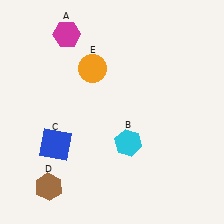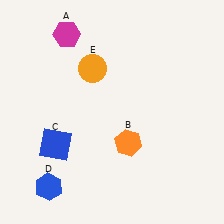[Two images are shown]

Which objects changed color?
B changed from cyan to orange. D changed from brown to blue.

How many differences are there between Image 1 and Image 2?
There are 2 differences between the two images.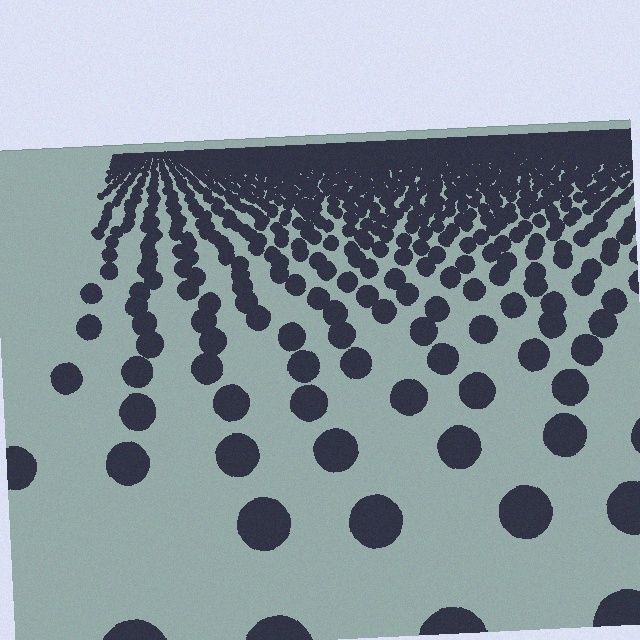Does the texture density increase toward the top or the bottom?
Density increases toward the top.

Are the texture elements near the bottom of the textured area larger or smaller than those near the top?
Larger. Near the bottom, elements are closer to the viewer and appear at a bigger on-screen size.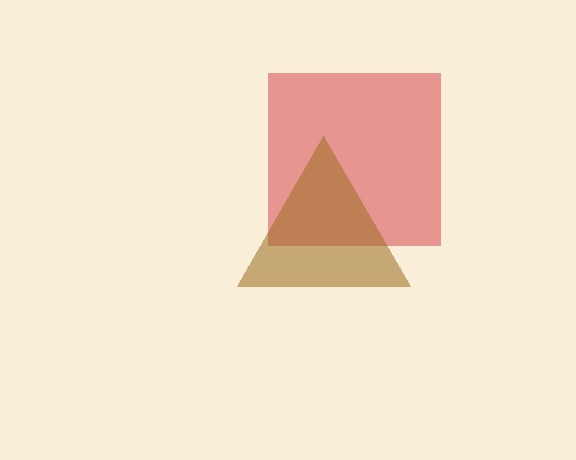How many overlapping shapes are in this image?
There are 2 overlapping shapes in the image.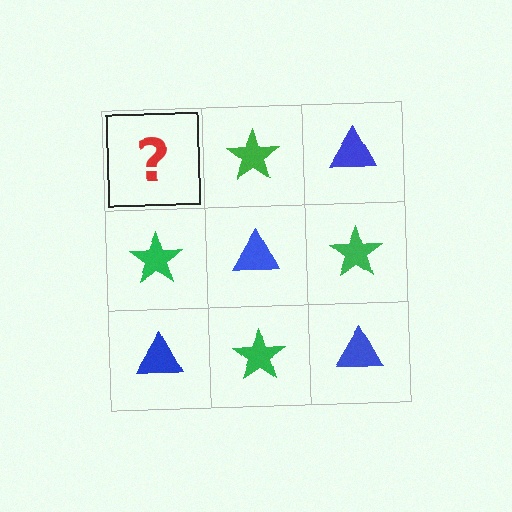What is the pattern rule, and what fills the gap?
The rule is that it alternates blue triangle and green star in a checkerboard pattern. The gap should be filled with a blue triangle.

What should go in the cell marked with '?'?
The missing cell should contain a blue triangle.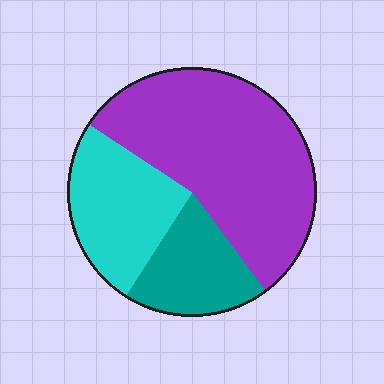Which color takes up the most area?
Purple, at roughly 55%.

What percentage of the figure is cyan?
Cyan covers 25% of the figure.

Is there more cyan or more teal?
Cyan.